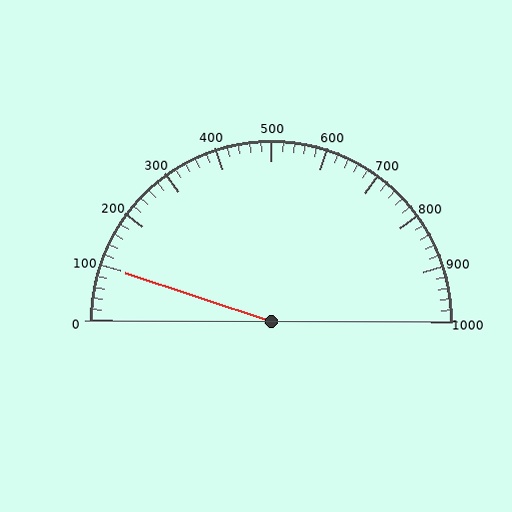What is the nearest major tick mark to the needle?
The nearest major tick mark is 100.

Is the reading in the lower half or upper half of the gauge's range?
The reading is in the lower half of the range (0 to 1000).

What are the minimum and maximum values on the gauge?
The gauge ranges from 0 to 1000.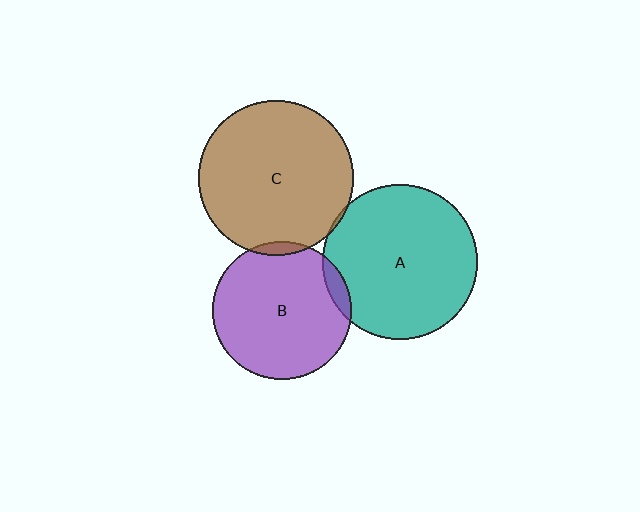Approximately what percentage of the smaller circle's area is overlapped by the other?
Approximately 5%.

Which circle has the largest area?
Circle A (teal).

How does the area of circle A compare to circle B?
Approximately 1.3 times.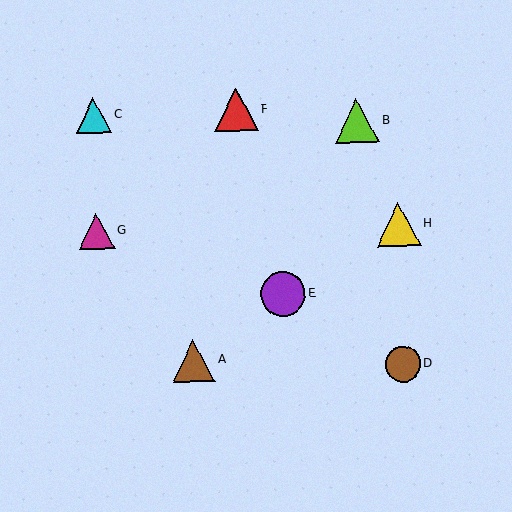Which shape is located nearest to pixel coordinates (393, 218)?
The yellow triangle (labeled H) at (398, 224) is nearest to that location.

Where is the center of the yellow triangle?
The center of the yellow triangle is at (398, 224).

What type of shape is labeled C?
Shape C is a cyan triangle.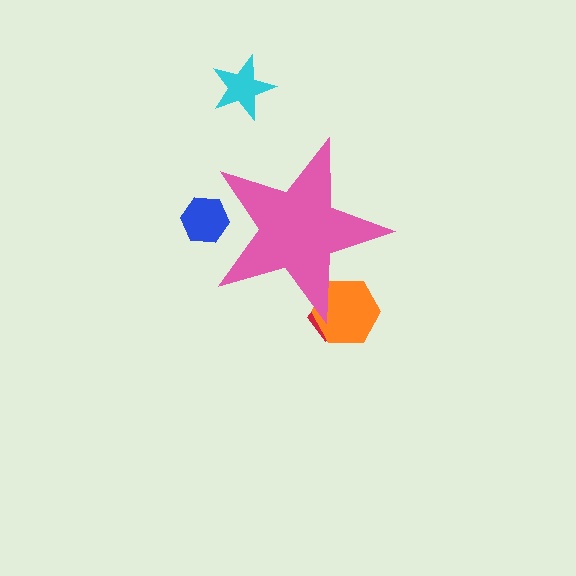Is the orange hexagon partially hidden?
Yes, the orange hexagon is partially hidden behind the pink star.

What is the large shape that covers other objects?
A pink star.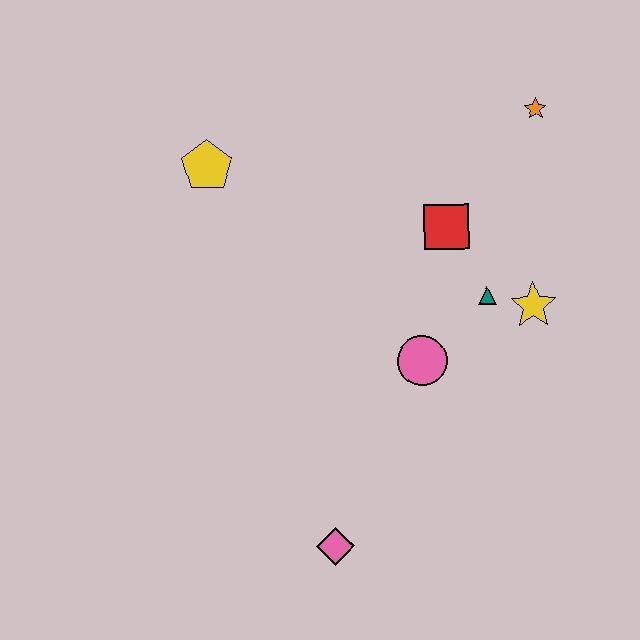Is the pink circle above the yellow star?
No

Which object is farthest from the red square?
The pink diamond is farthest from the red square.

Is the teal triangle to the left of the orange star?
Yes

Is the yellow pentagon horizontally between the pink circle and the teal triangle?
No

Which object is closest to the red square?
The teal triangle is closest to the red square.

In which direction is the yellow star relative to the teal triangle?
The yellow star is to the right of the teal triangle.